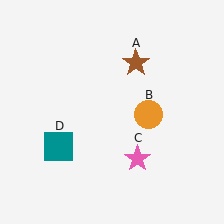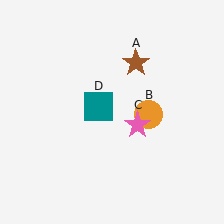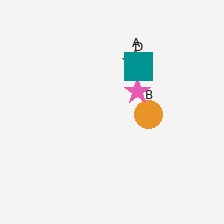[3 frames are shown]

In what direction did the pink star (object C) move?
The pink star (object C) moved up.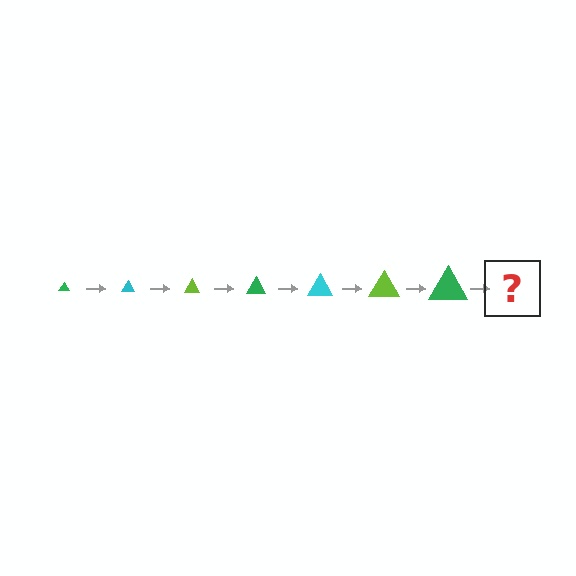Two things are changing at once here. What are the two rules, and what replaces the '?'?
The two rules are that the triangle grows larger each step and the color cycles through green, cyan, and lime. The '?' should be a cyan triangle, larger than the previous one.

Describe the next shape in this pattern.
It should be a cyan triangle, larger than the previous one.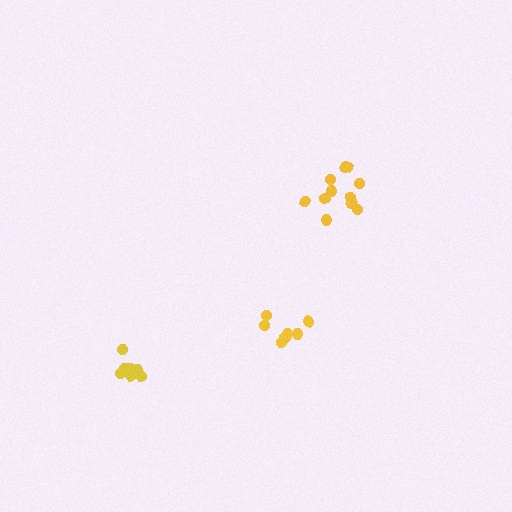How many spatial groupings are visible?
There are 3 spatial groupings.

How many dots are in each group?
Group 1: 7 dots, Group 2: 8 dots, Group 3: 11 dots (26 total).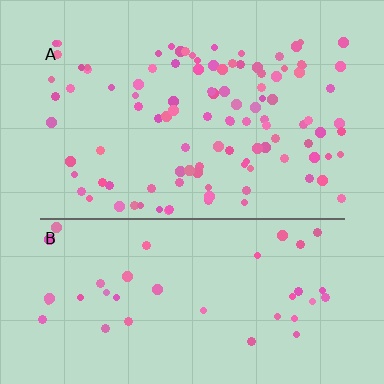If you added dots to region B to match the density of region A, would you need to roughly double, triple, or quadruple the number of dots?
Approximately triple.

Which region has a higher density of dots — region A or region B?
A (the top).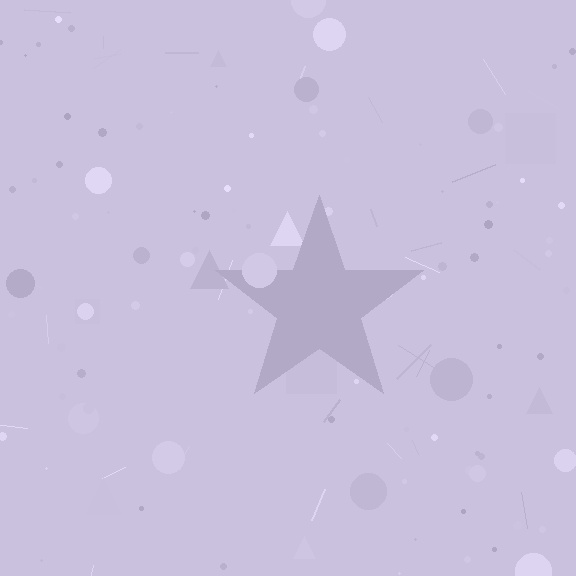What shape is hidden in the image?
A star is hidden in the image.